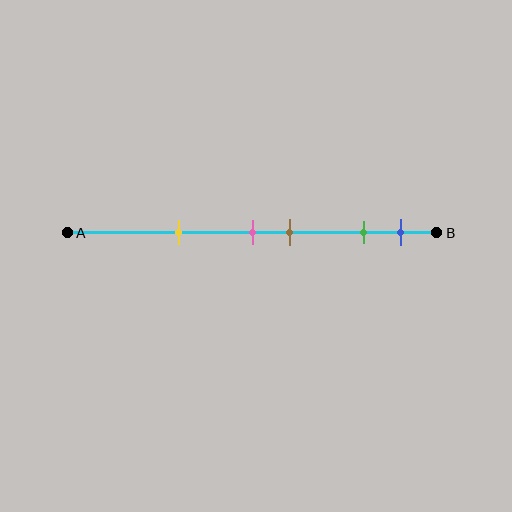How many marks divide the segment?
There are 5 marks dividing the segment.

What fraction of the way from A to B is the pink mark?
The pink mark is approximately 50% (0.5) of the way from A to B.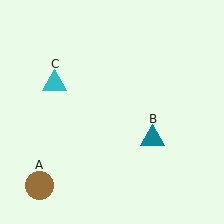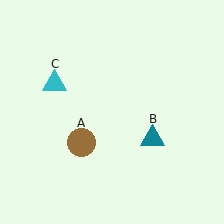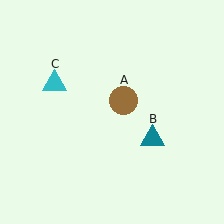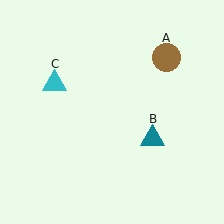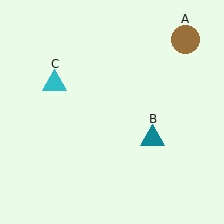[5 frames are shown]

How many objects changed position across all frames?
1 object changed position: brown circle (object A).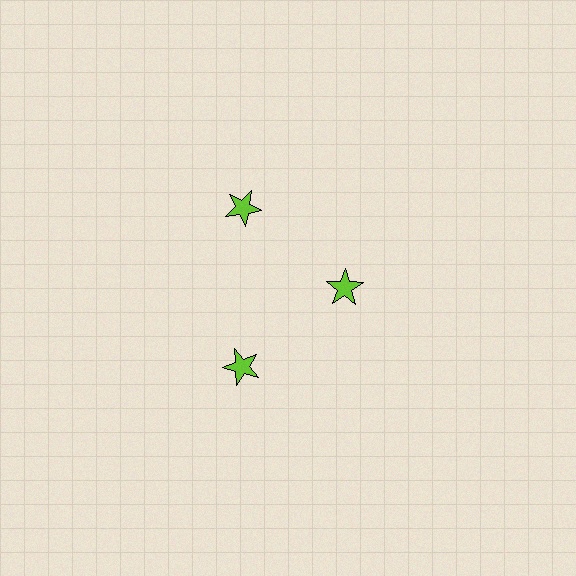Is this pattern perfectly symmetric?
No. The 3 lime stars are arranged in a ring, but one element near the 3 o'clock position is pulled inward toward the center, breaking the 3-fold rotational symmetry.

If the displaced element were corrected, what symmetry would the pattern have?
It would have 3-fold rotational symmetry — the pattern would map onto itself every 120 degrees.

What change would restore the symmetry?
The symmetry would be restored by moving it outward, back onto the ring so that all 3 stars sit at equal angles and equal distance from the center.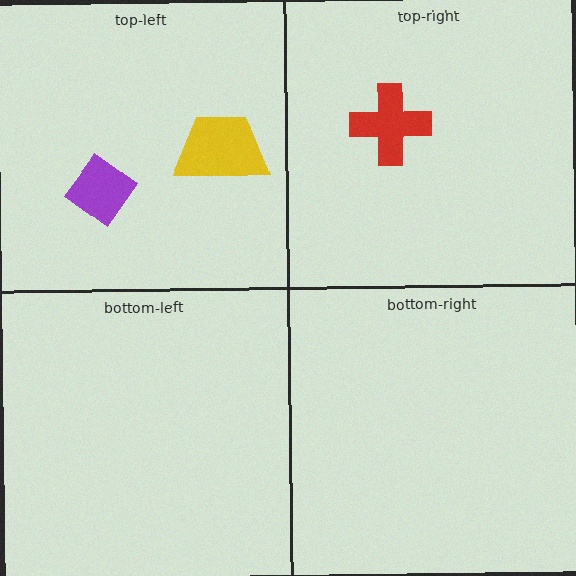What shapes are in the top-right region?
The red cross.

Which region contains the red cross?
The top-right region.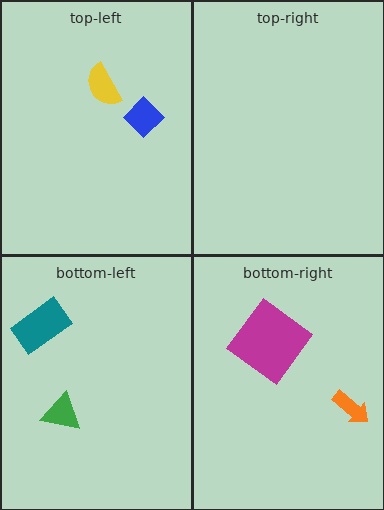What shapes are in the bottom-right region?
The orange arrow, the magenta diamond.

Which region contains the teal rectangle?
The bottom-left region.